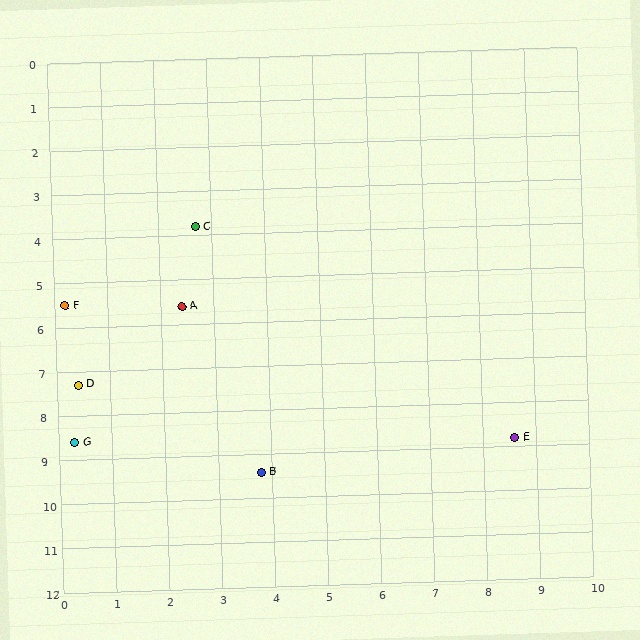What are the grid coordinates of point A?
Point A is at approximately (2.4, 5.6).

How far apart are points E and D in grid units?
Points E and D are about 8.3 grid units apart.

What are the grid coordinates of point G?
Point G is at approximately (0.3, 8.6).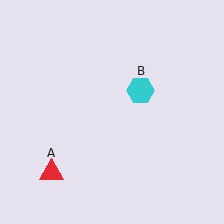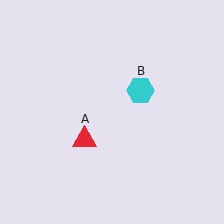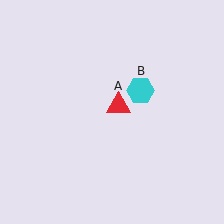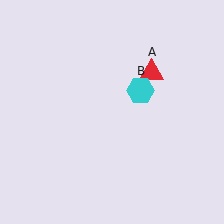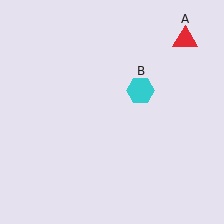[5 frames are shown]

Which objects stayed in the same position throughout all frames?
Cyan hexagon (object B) remained stationary.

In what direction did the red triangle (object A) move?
The red triangle (object A) moved up and to the right.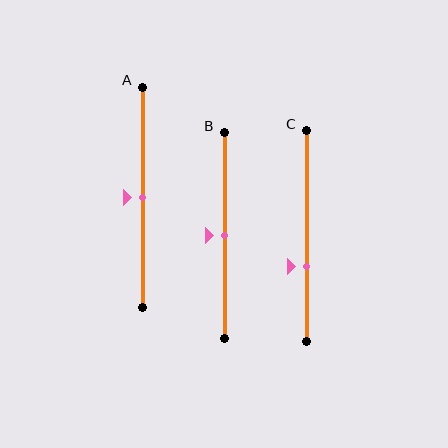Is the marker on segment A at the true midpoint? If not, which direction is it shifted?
Yes, the marker on segment A is at the true midpoint.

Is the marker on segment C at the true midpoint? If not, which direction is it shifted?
No, the marker on segment C is shifted downward by about 14% of the segment length.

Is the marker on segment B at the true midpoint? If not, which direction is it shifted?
Yes, the marker on segment B is at the true midpoint.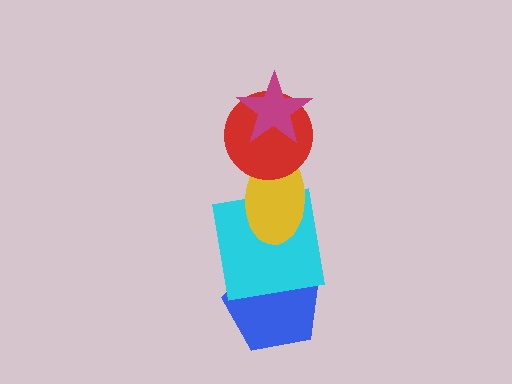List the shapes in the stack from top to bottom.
From top to bottom: the magenta star, the red circle, the yellow ellipse, the cyan square, the blue pentagon.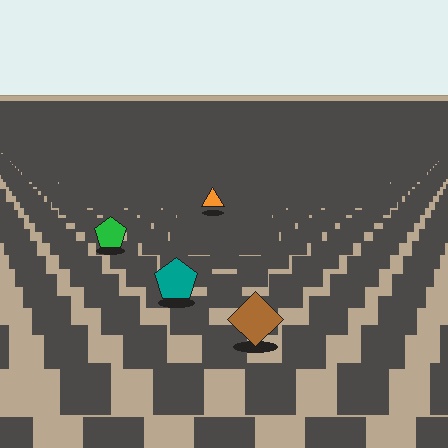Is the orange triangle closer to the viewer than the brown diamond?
No. The brown diamond is closer — you can tell from the texture gradient: the ground texture is coarser near it.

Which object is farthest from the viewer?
The orange triangle is farthest from the viewer. It appears smaller and the ground texture around it is denser.